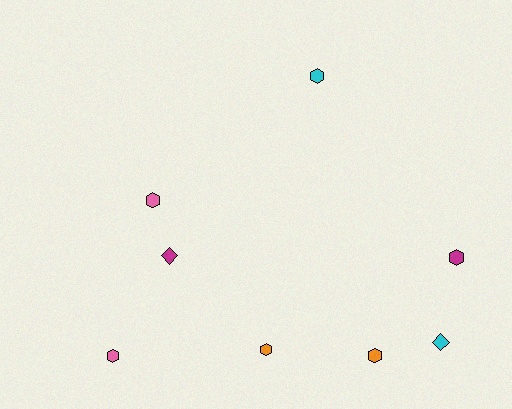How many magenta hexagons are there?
There is 1 magenta hexagon.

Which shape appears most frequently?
Hexagon, with 6 objects.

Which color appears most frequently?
Cyan, with 2 objects.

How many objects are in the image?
There are 8 objects.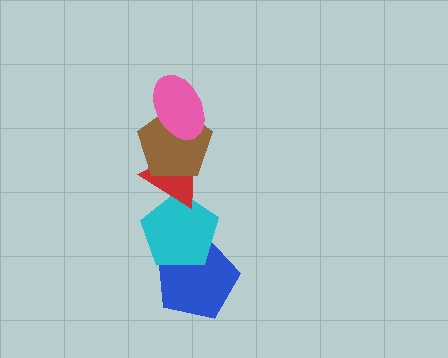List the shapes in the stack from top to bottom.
From top to bottom: the pink ellipse, the brown pentagon, the red triangle, the cyan pentagon, the blue pentagon.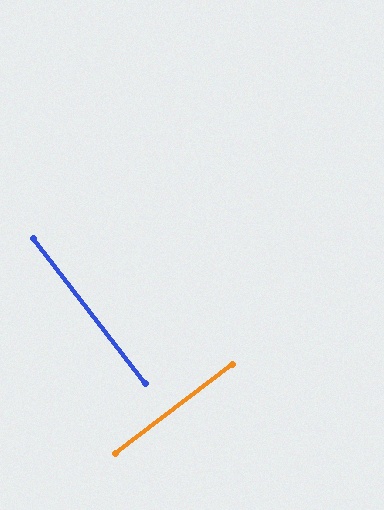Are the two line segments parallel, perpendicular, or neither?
Perpendicular — they meet at approximately 89°.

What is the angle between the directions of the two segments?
Approximately 89 degrees.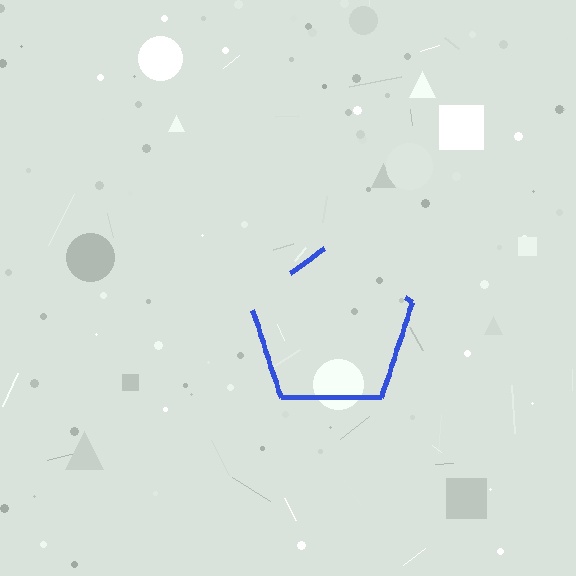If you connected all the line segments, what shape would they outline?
They would outline a pentagon.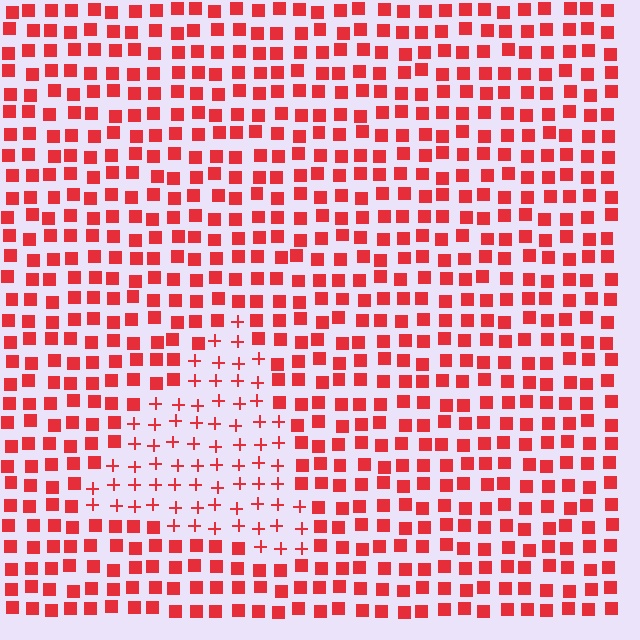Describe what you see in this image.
The image is filled with small red elements arranged in a uniform grid. A triangle-shaped region contains plus signs, while the surrounding area contains squares. The boundary is defined purely by the change in element shape.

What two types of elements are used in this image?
The image uses plus signs inside the triangle region and squares outside it.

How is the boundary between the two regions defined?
The boundary is defined by a change in element shape: plus signs inside vs. squares outside. All elements share the same color and spacing.